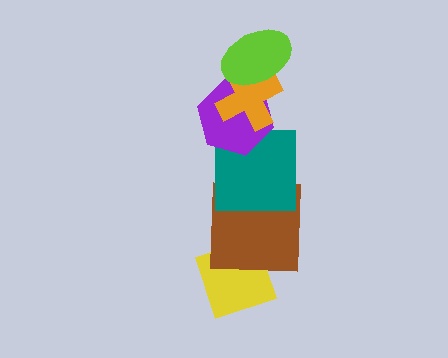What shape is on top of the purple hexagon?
The orange cross is on top of the purple hexagon.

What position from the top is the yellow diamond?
The yellow diamond is 6th from the top.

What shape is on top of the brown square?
The teal square is on top of the brown square.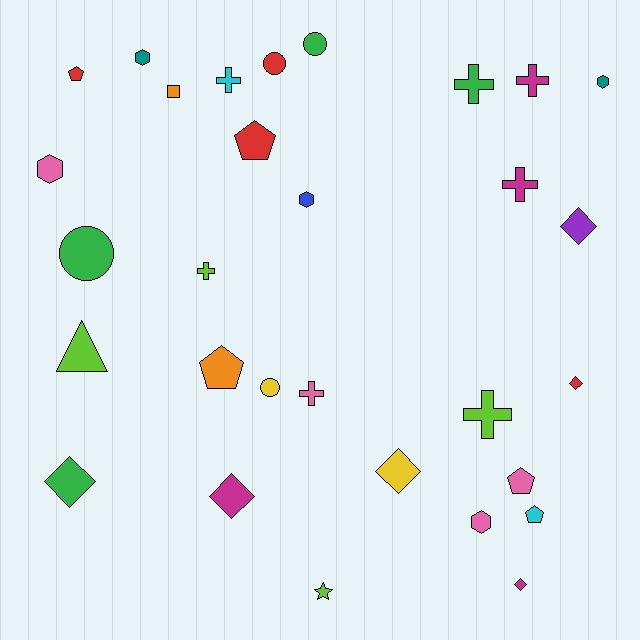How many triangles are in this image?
There is 1 triangle.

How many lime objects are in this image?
There are 4 lime objects.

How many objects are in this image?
There are 30 objects.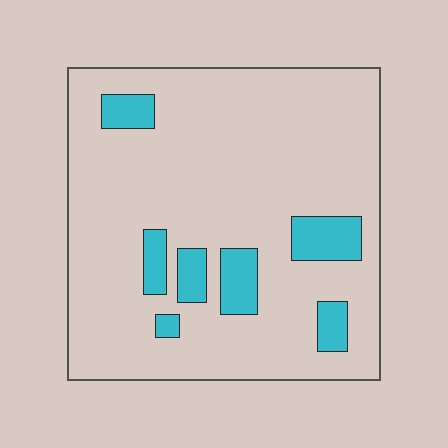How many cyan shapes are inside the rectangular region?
7.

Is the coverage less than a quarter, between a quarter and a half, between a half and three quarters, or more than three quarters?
Less than a quarter.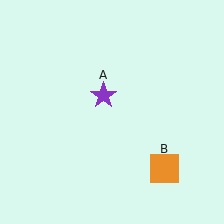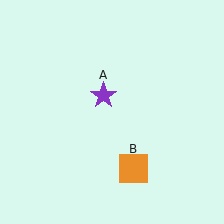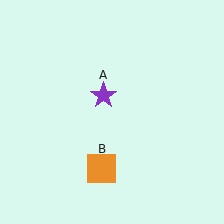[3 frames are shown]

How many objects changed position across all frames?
1 object changed position: orange square (object B).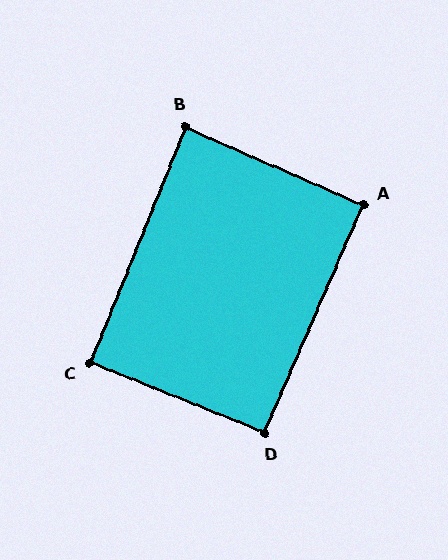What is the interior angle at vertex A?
Approximately 90 degrees (approximately right).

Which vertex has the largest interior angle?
D, at approximately 92 degrees.